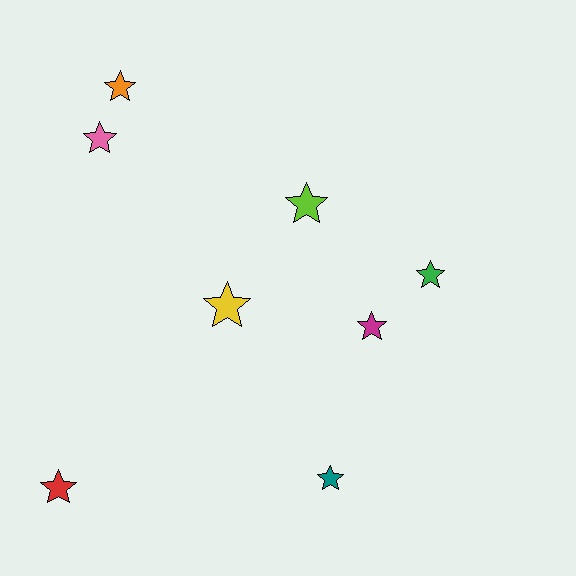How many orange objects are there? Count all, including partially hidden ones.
There is 1 orange object.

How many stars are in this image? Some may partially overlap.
There are 8 stars.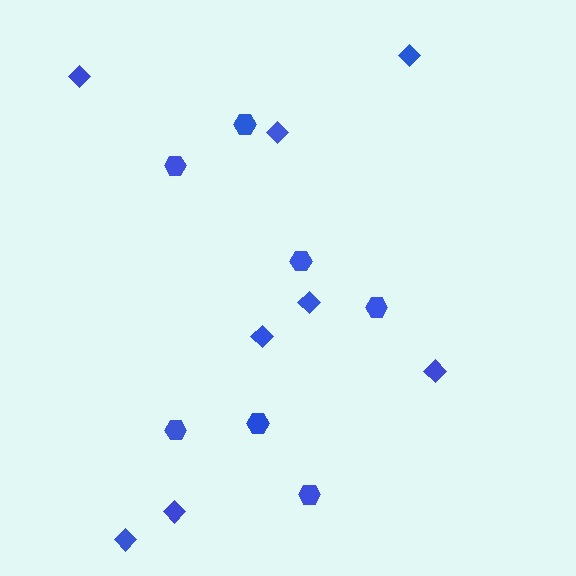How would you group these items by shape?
There are 2 groups: one group of diamonds (8) and one group of hexagons (7).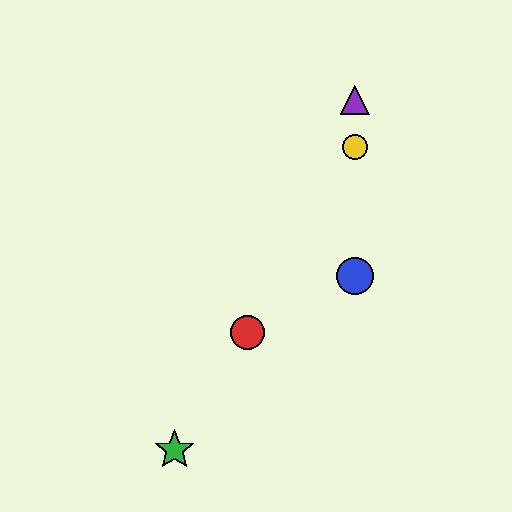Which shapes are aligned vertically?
The blue circle, the yellow circle, the purple triangle are aligned vertically.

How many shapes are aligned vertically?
3 shapes (the blue circle, the yellow circle, the purple triangle) are aligned vertically.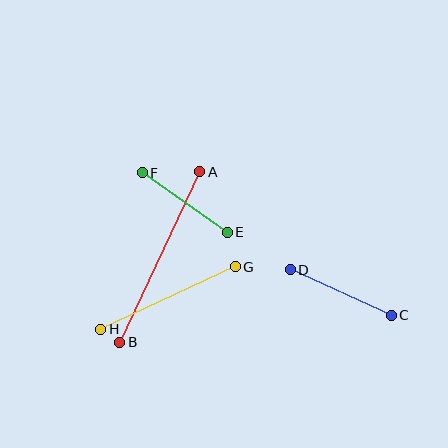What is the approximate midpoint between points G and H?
The midpoint is at approximately (168, 298) pixels.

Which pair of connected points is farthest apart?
Points A and B are farthest apart.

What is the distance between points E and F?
The distance is approximately 104 pixels.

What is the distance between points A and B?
The distance is approximately 188 pixels.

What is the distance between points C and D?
The distance is approximately 111 pixels.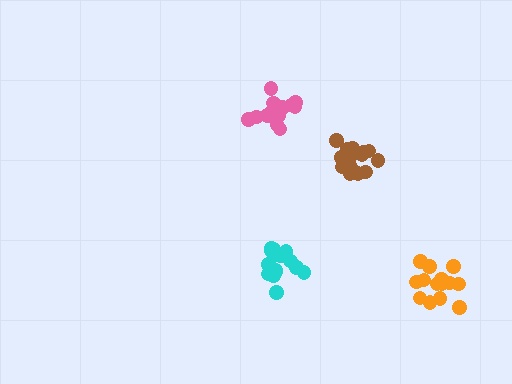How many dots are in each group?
Group 1: 17 dots, Group 2: 17 dots, Group 3: 17 dots, Group 4: 14 dots (65 total).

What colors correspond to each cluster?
The clusters are colored: pink, brown, cyan, orange.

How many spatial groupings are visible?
There are 4 spatial groupings.